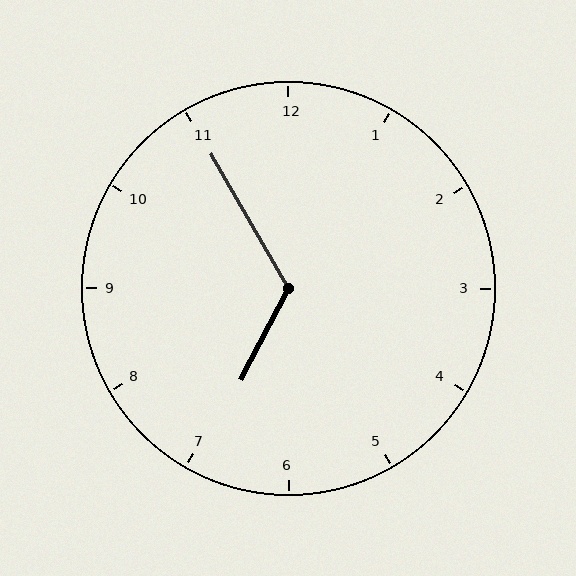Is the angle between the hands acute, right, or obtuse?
It is obtuse.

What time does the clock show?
6:55.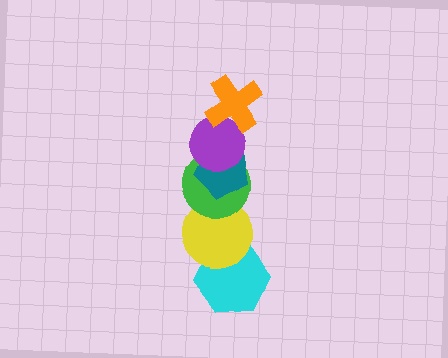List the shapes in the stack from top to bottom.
From top to bottom: the orange cross, the purple circle, the teal pentagon, the green circle, the yellow circle, the cyan hexagon.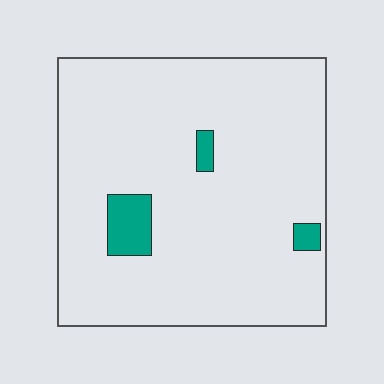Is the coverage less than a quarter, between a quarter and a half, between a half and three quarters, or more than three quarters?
Less than a quarter.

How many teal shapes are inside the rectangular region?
3.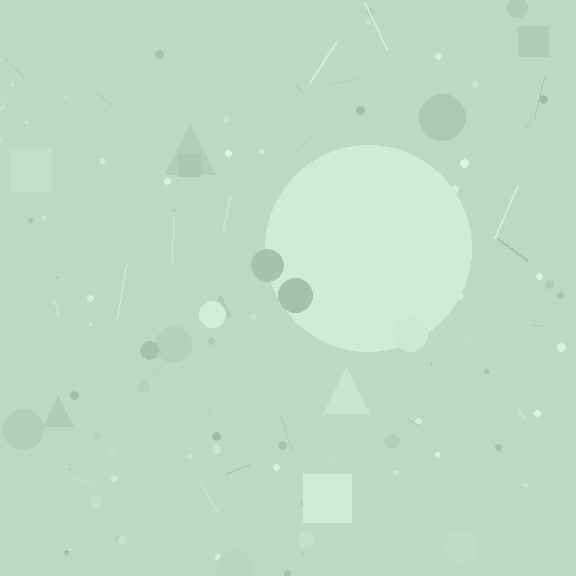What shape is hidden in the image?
A circle is hidden in the image.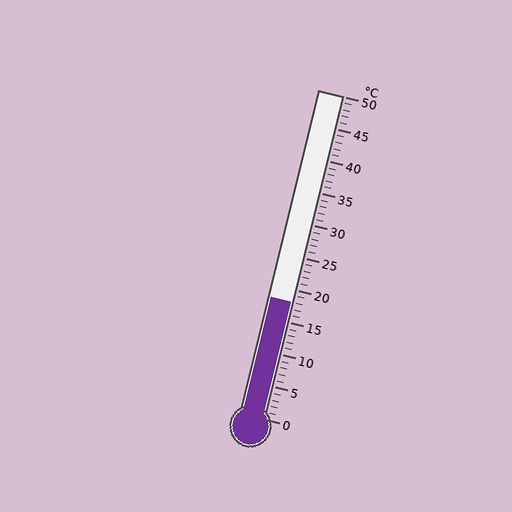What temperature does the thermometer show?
The thermometer shows approximately 18°C.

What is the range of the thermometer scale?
The thermometer scale ranges from 0°C to 50°C.